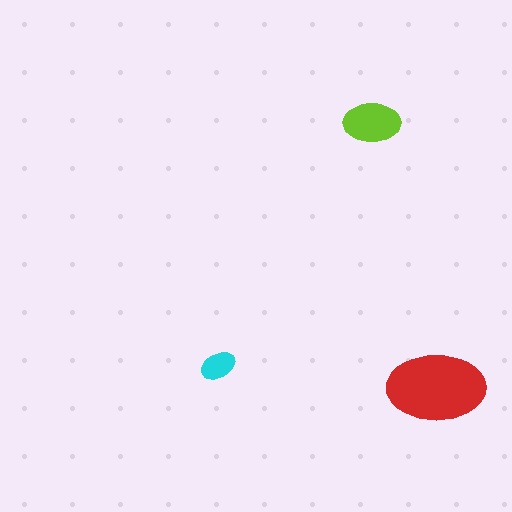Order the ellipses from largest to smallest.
the red one, the lime one, the cyan one.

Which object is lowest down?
The red ellipse is bottommost.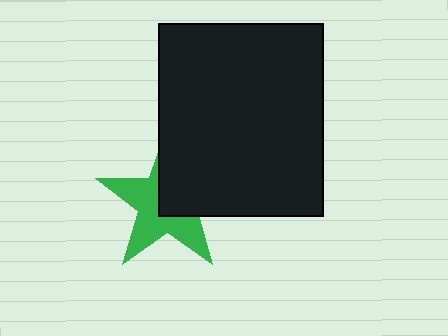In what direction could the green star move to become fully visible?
The green star could move toward the lower-left. That would shift it out from behind the black rectangle entirely.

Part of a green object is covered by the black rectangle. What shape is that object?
It is a star.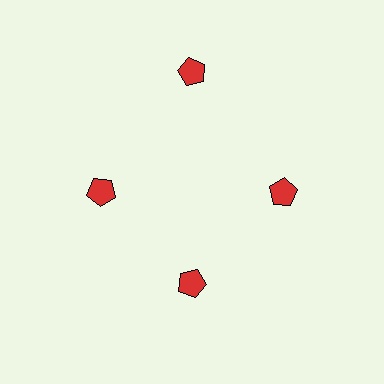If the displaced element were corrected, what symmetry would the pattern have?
It would have 4-fold rotational symmetry — the pattern would map onto itself every 90 degrees.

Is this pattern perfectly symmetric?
No. The 4 red pentagons are arranged in a ring, but one element near the 12 o'clock position is pushed outward from the center, breaking the 4-fold rotational symmetry.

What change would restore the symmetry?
The symmetry would be restored by moving it inward, back onto the ring so that all 4 pentagons sit at equal angles and equal distance from the center.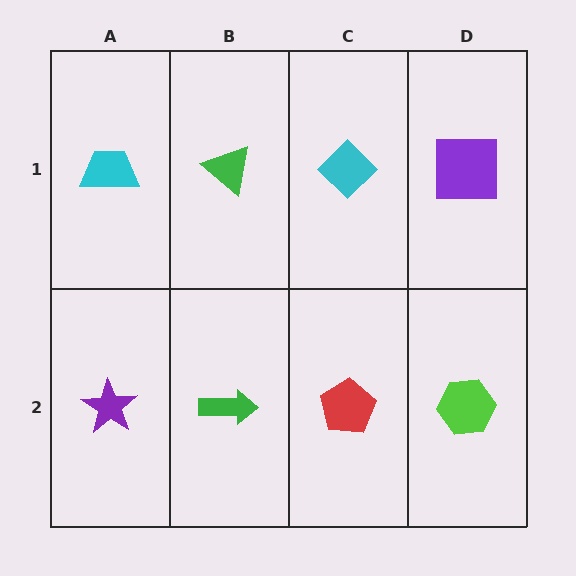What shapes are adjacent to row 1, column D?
A lime hexagon (row 2, column D), a cyan diamond (row 1, column C).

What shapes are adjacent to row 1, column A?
A purple star (row 2, column A), a green triangle (row 1, column B).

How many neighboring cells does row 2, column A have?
2.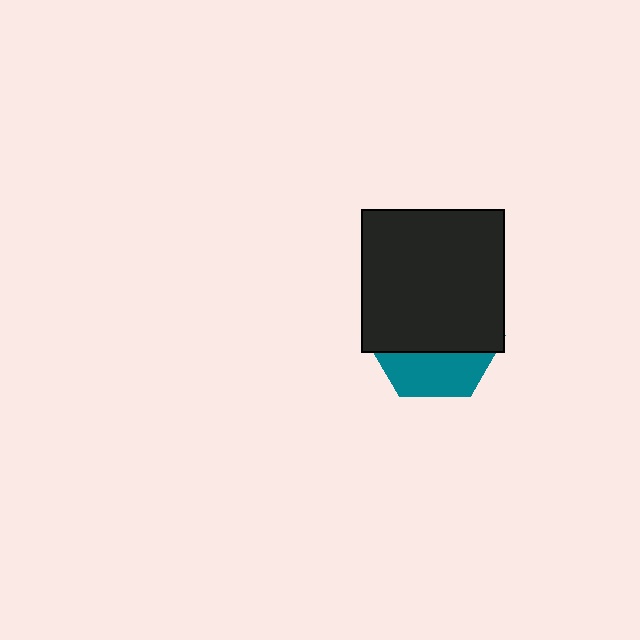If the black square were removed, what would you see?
You would see the complete teal hexagon.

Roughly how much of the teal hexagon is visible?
A small part of it is visible (roughly 32%).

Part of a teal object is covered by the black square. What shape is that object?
It is a hexagon.